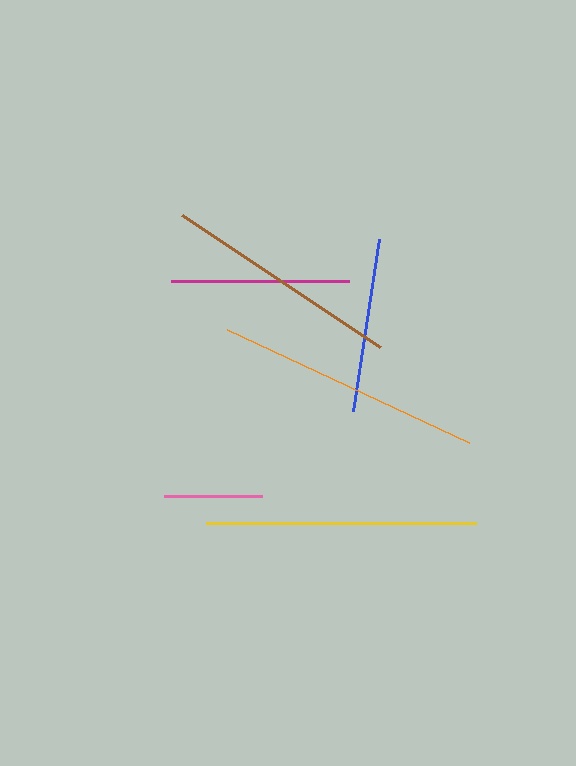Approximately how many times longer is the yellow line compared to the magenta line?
The yellow line is approximately 1.5 times the length of the magenta line.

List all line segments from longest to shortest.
From longest to shortest: yellow, orange, brown, magenta, blue, pink.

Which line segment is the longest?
The yellow line is the longest at approximately 270 pixels.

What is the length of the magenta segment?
The magenta segment is approximately 178 pixels long.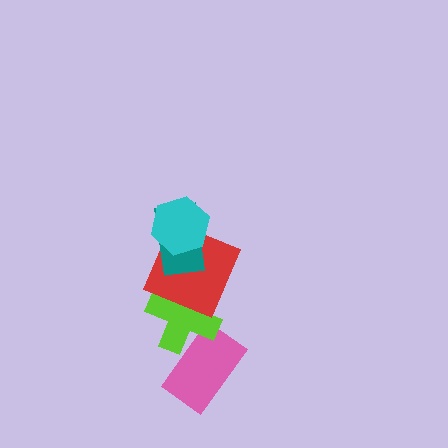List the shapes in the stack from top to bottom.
From top to bottom: the cyan hexagon, the teal rectangle, the red square, the lime cross, the pink rectangle.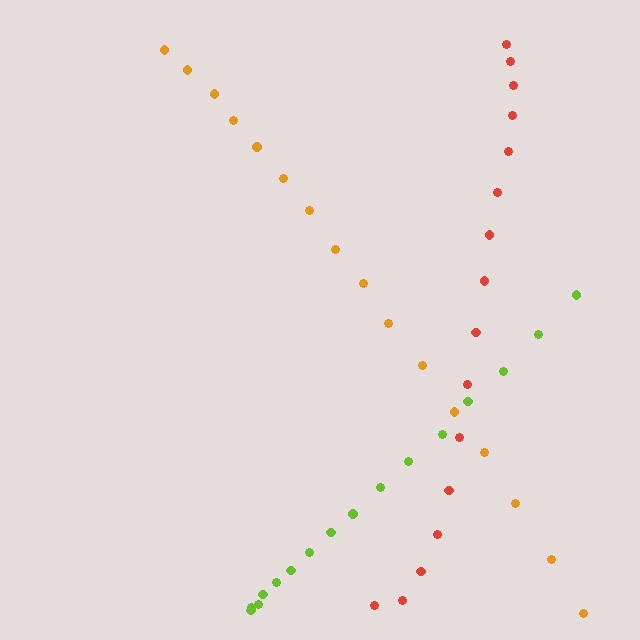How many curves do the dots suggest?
There are 3 distinct paths.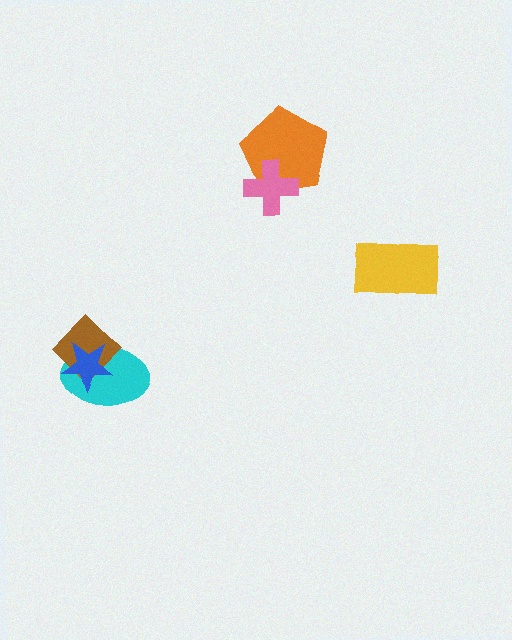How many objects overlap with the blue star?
2 objects overlap with the blue star.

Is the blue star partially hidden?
No, no other shape covers it.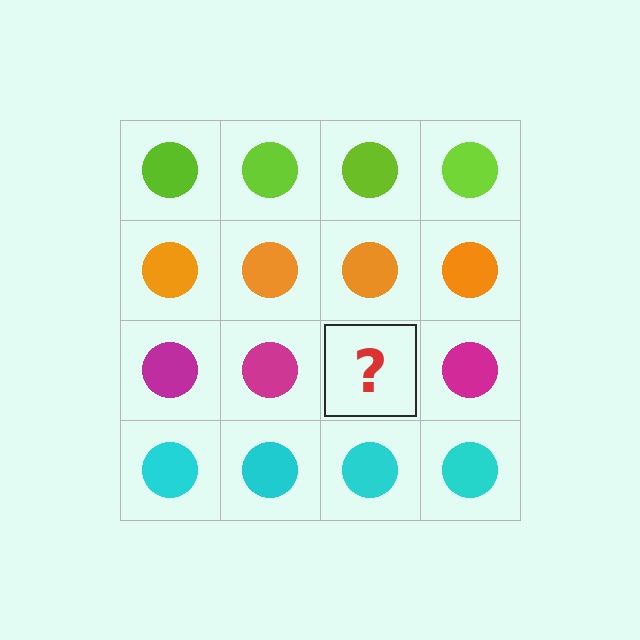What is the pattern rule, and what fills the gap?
The rule is that each row has a consistent color. The gap should be filled with a magenta circle.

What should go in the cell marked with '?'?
The missing cell should contain a magenta circle.